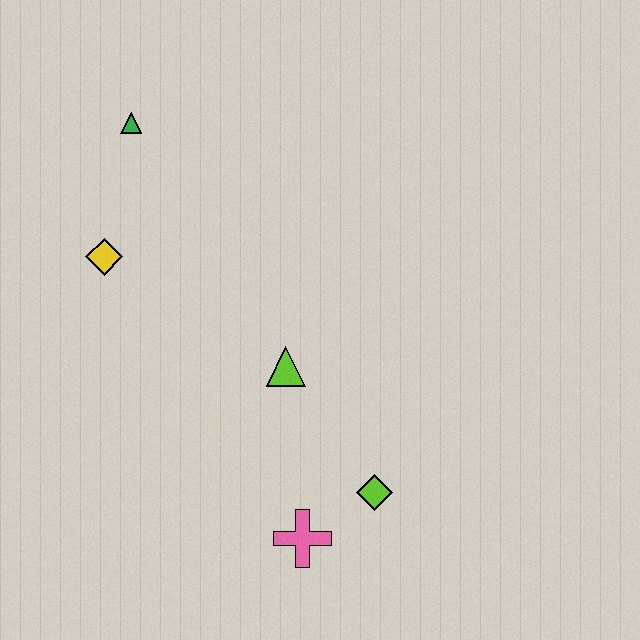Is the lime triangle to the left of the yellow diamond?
No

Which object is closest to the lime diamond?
The pink cross is closest to the lime diamond.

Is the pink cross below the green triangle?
Yes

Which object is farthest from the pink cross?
The green triangle is farthest from the pink cross.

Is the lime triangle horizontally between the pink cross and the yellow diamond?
Yes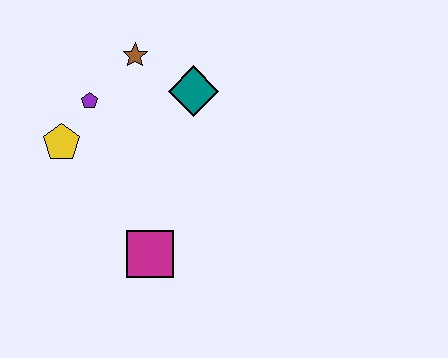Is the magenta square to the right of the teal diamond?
No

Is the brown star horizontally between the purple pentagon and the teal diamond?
Yes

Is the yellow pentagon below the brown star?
Yes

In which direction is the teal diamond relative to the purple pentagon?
The teal diamond is to the right of the purple pentagon.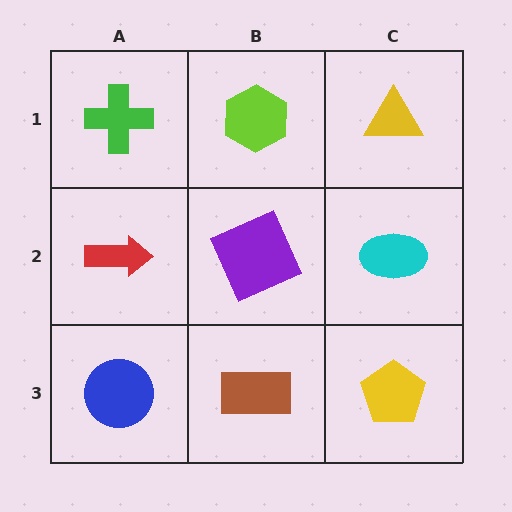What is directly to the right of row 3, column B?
A yellow pentagon.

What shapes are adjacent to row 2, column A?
A green cross (row 1, column A), a blue circle (row 3, column A), a purple square (row 2, column B).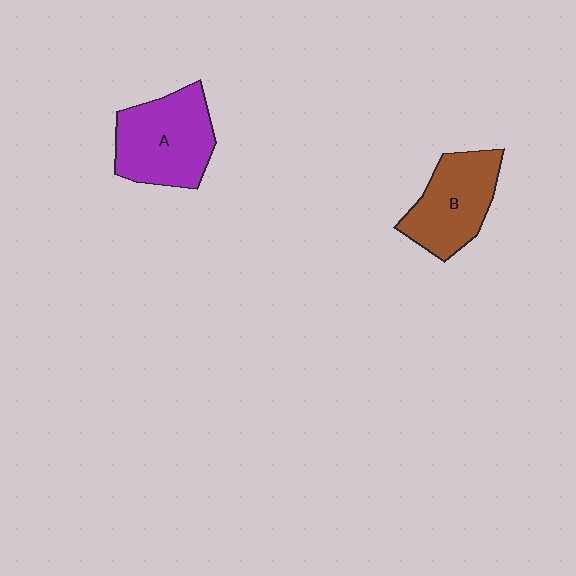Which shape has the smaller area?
Shape B (brown).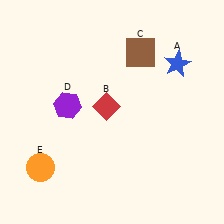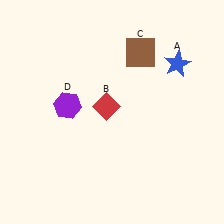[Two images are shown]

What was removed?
The orange circle (E) was removed in Image 2.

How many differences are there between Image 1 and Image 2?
There is 1 difference between the two images.